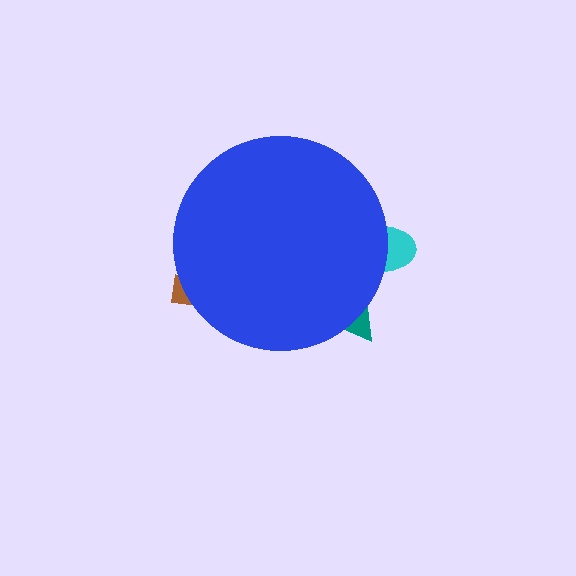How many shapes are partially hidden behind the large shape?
3 shapes are partially hidden.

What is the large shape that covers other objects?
A blue circle.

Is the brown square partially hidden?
Yes, the brown square is partially hidden behind the blue circle.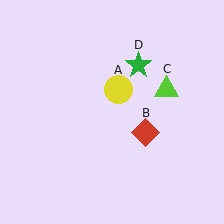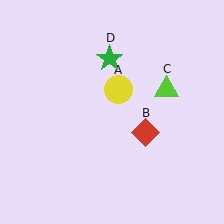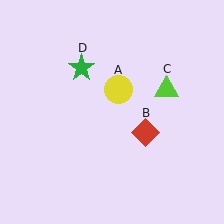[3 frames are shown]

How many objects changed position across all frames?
1 object changed position: green star (object D).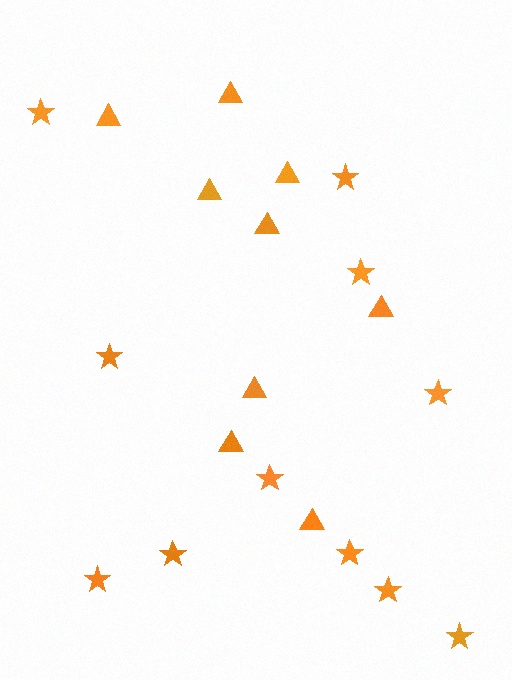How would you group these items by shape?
There are 2 groups: one group of triangles (9) and one group of stars (11).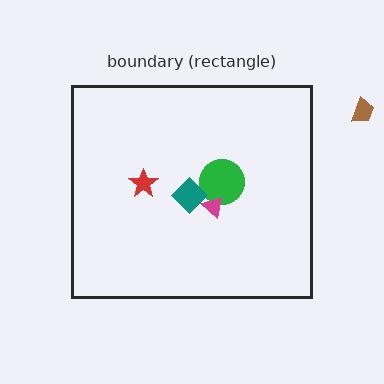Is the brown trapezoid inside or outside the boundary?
Outside.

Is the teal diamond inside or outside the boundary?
Inside.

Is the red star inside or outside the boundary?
Inside.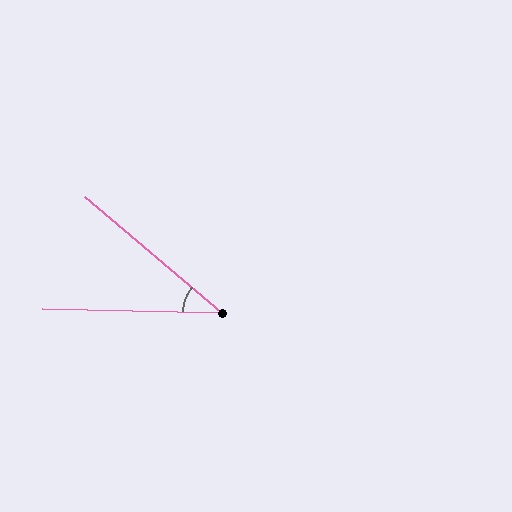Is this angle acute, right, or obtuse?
It is acute.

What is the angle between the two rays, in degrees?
Approximately 39 degrees.